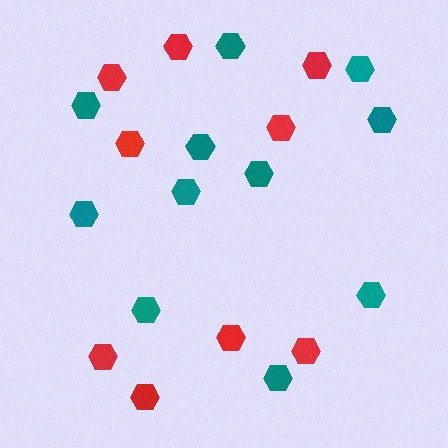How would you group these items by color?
There are 2 groups: one group of teal hexagons (11) and one group of red hexagons (9).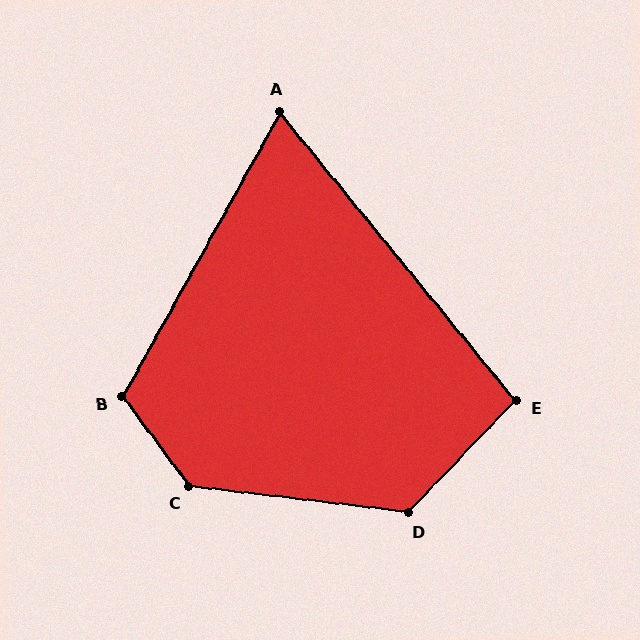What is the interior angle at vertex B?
Approximately 115 degrees (obtuse).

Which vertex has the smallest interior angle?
A, at approximately 68 degrees.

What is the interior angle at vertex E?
Approximately 97 degrees (obtuse).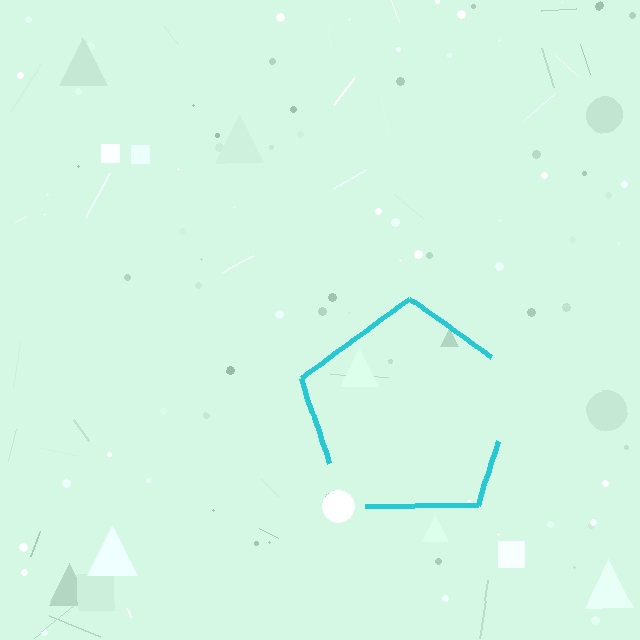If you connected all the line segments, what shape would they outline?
They would outline a pentagon.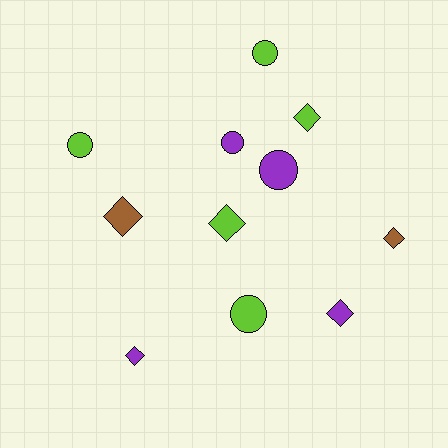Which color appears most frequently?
Lime, with 5 objects.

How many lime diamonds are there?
There are 2 lime diamonds.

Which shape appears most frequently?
Diamond, with 6 objects.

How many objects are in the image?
There are 11 objects.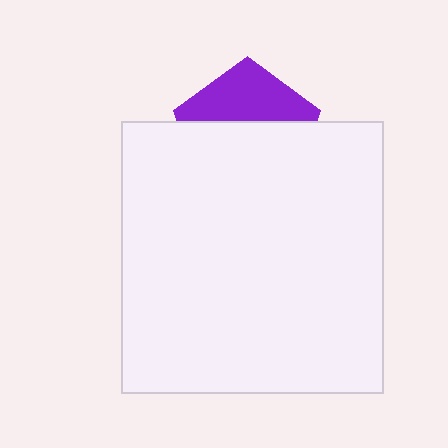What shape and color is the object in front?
The object in front is a white rectangle.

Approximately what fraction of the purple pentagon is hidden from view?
Roughly 61% of the purple pentagon is hidden behind the white rectangle.